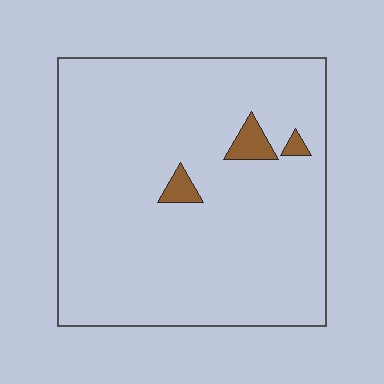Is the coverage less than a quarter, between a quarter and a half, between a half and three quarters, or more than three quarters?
Less than a quarter.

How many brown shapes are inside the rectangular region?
3.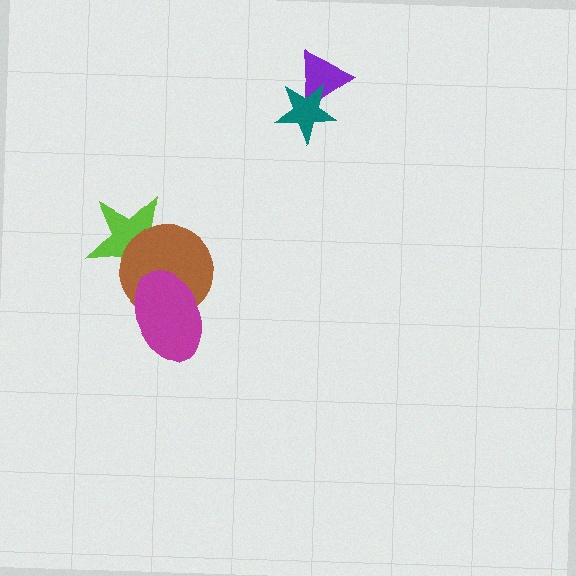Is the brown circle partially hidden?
Yes, it is partially covered by another shape.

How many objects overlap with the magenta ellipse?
2 objects overlap with the magenta ellipse.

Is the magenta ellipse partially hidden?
No, no other shape covers it.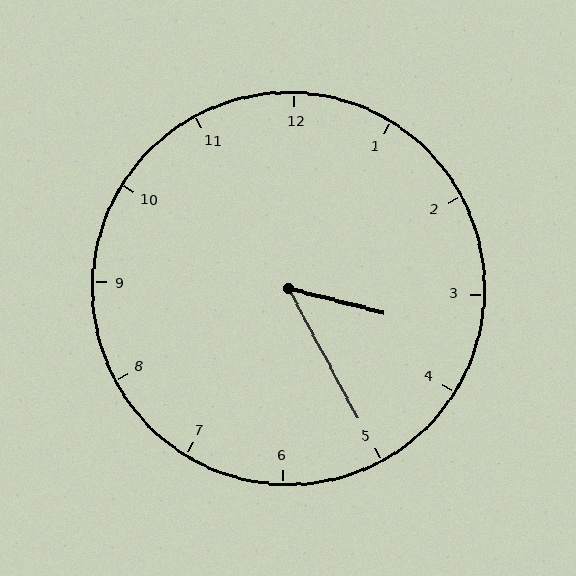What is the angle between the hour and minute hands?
Approximately 48 degrees.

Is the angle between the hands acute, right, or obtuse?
It is acute.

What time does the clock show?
3:25.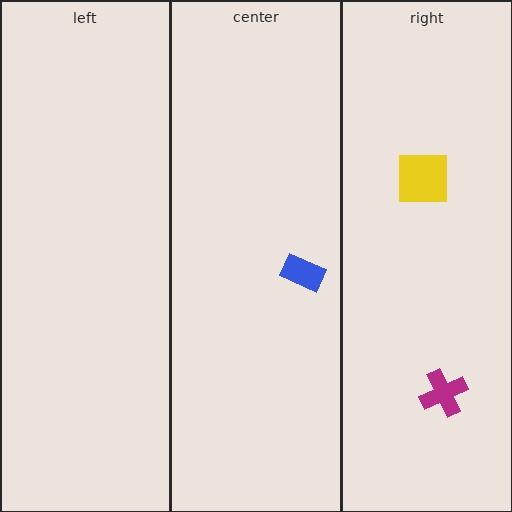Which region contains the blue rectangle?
The center region.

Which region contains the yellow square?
The right region.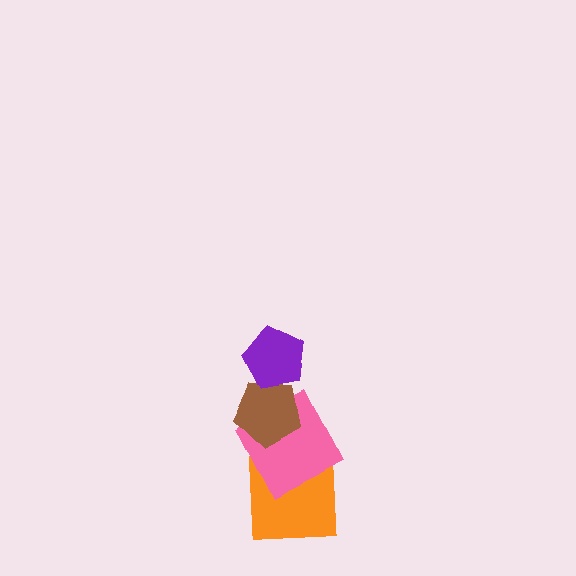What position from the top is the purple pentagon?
The purple pentagon is 1st from the top.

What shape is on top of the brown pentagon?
The purple pentagon is on top of the brown pentagon.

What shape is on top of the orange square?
The pink square is on top of the orange square.